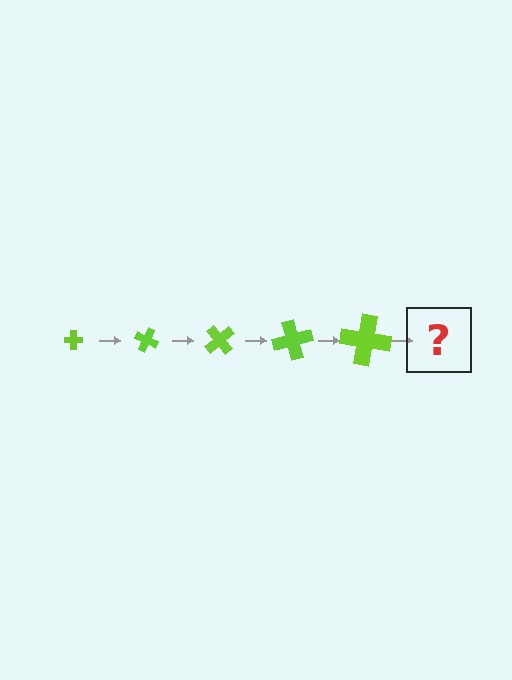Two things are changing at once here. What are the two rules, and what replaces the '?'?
The two rules are that the cross grows larger each step and it rotates 25 degrees each step. The '?' should be a cross, larger than the previous one and rotated 125 degrees from the start.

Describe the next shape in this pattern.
It should be a cross, larger than the previous one and rotated 125 degrees from the start.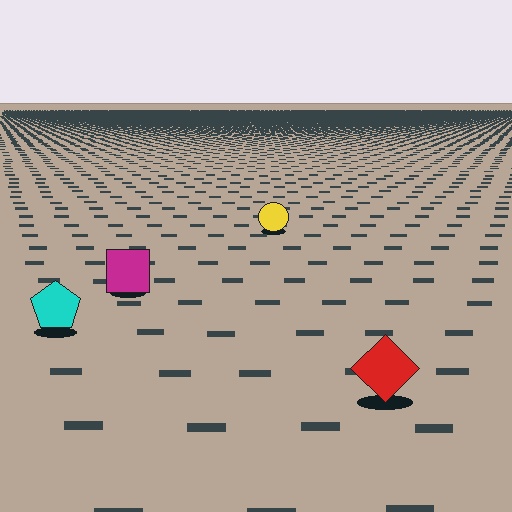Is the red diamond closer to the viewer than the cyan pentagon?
Yes. The red diamond is closer — you can tell from the texture gradient: the ground texture is coarser near it.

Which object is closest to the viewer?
The red diamond is closest. The texture marks near it are larger and more spread out.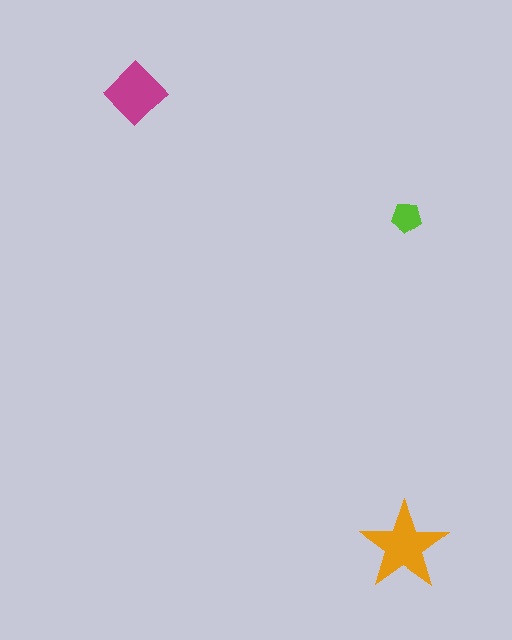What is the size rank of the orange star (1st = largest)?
1st.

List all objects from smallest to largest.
The lime pentagon, the magenta diamond, the orange star.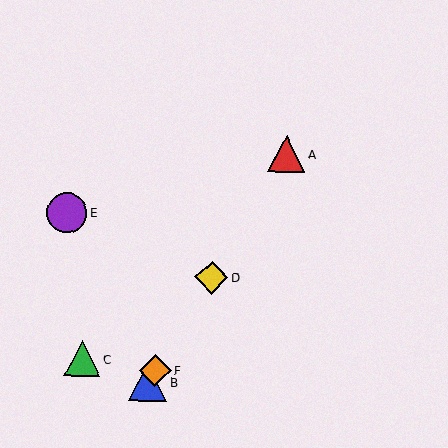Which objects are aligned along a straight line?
Objects A, B, D, F are aligned along a straight line.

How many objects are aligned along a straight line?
4 objects (A, B, D, F) are aligned along a straight line.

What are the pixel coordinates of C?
Object C is at (82, 358).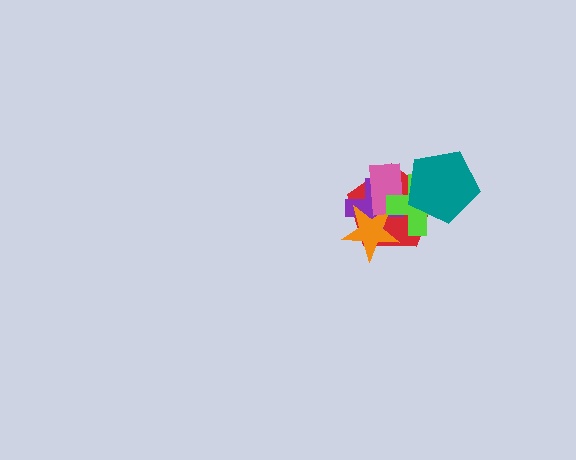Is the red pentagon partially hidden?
Yes, it is partially covered by another shape.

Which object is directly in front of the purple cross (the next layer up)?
The orange star is directly in front of the purple cross.